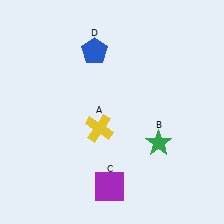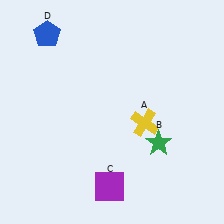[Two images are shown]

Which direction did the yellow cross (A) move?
The yellow cross (A) moved right.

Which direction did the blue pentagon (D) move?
The blue pentagon (D) moved left.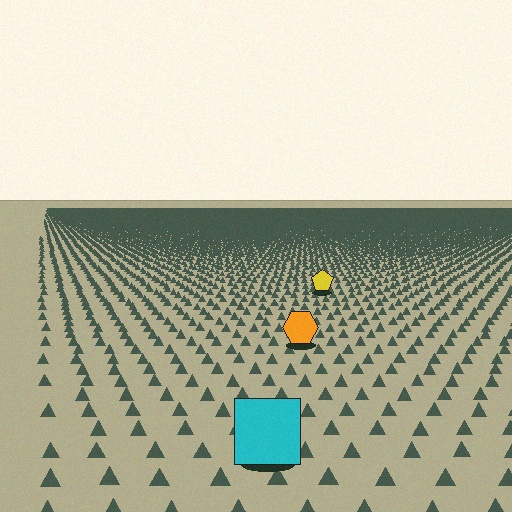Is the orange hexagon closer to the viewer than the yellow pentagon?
Yes. The orange hexagon is closer — you can tell from the texture gradient: the ground texture is coarser near it.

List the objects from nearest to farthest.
From nearest to farthest: the cyan square, the orange hexagon, the yellow pentagon.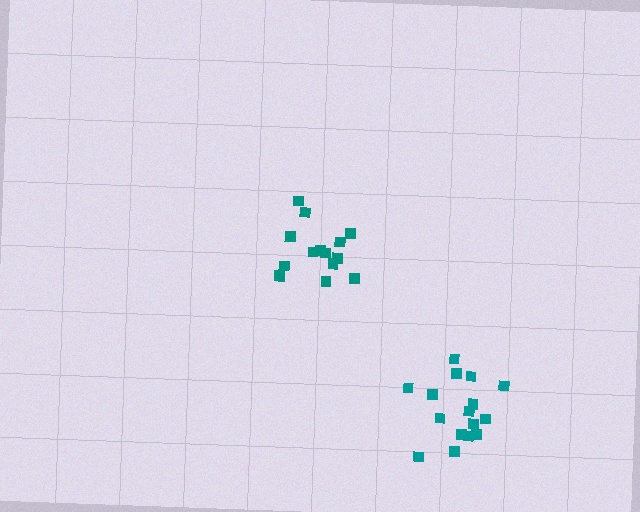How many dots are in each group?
Group 1: 14 dots, Group 2: 16 dots (30 total).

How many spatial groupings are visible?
There are 2 spatial groupings.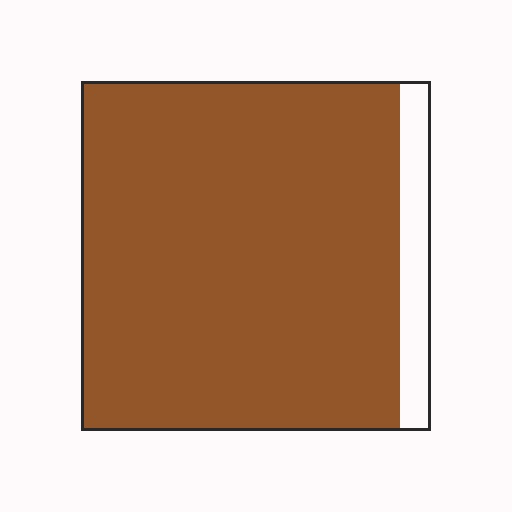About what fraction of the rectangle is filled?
About nine tenths (9/10).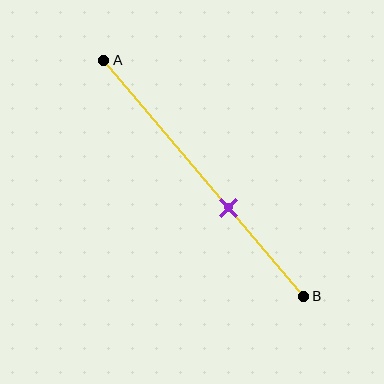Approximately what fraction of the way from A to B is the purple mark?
The purple mark is approximately 65% of the way from A to B.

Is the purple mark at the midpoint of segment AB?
No, the mark is at about 65% from A, not at the 50% midpoint.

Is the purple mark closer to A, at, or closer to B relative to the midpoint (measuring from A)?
The purple mark is closer to point B than the midpoint of segment AB.